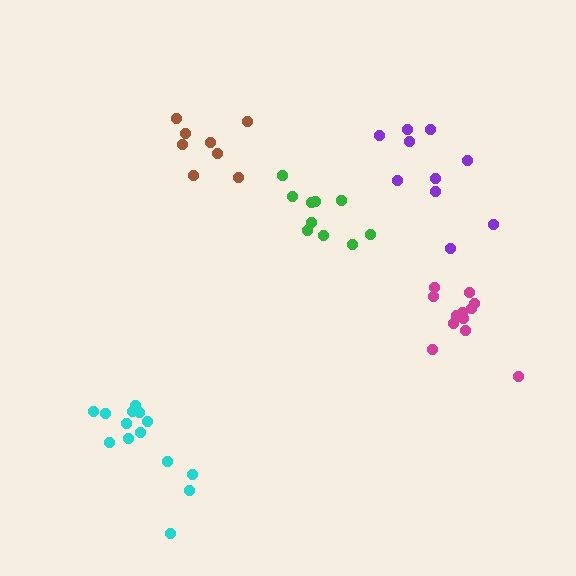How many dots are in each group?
Group 1: 8 dots, Group 2: 12 dots, Group 3: 10 dots, Group 4: 14 dots, Group 5: 10 dots (54 total).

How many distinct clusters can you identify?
There are 5 distinct clusters.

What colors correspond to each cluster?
The clusters are colored: brown, magenta, green, cyan, purple.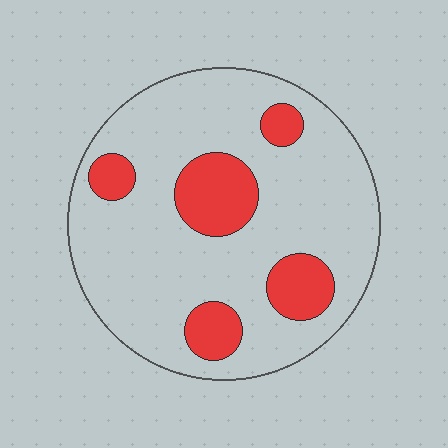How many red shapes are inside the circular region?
5.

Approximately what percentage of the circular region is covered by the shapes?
Approximately 20%.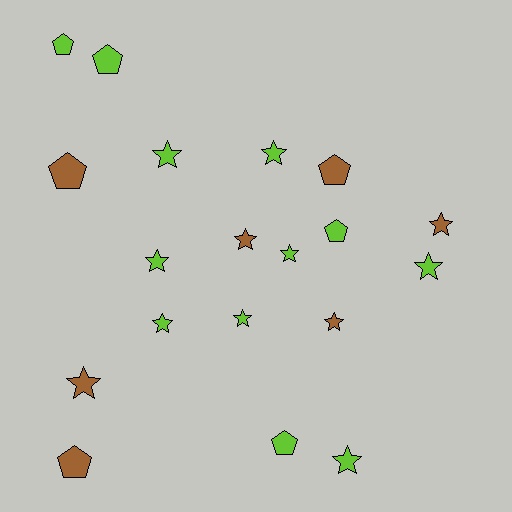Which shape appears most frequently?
Star, with 12 objects.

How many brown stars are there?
There are 4 brown stars.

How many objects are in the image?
There are 19 objects.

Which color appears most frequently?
Lime, with 12 objects.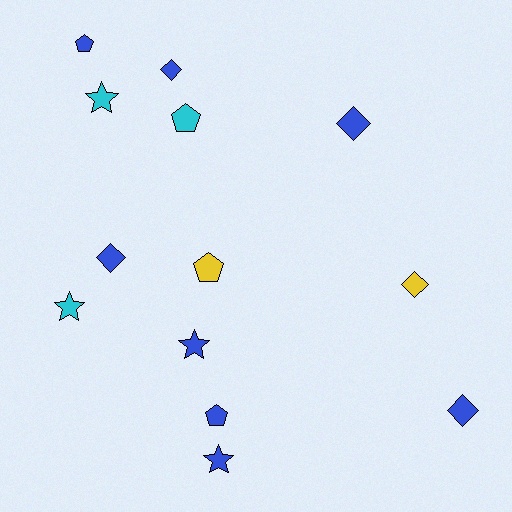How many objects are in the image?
There are 13 objects.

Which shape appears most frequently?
Diamond, with 5 objects.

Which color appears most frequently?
Blue, with 8 objects.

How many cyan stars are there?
There are 2 cyan stars.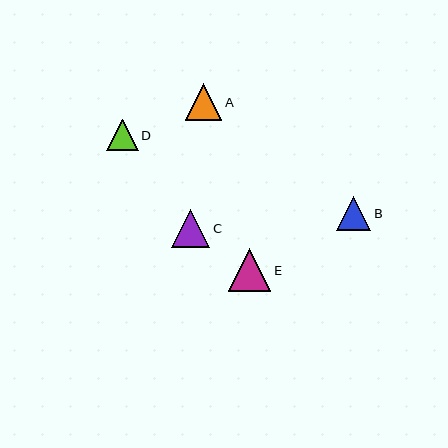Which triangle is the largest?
Triangle E is the largest with a size of approximately 42 pixels.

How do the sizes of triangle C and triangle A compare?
Triangle C and triangle A are approximately the same size.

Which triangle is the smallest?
Triangle D is the smallest with a size of approximately 31 pixels.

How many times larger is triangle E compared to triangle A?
Triangle E is approximately 1.2 times the size of triangle A.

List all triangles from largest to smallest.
From largest to smallest: E, C, A, B, D.